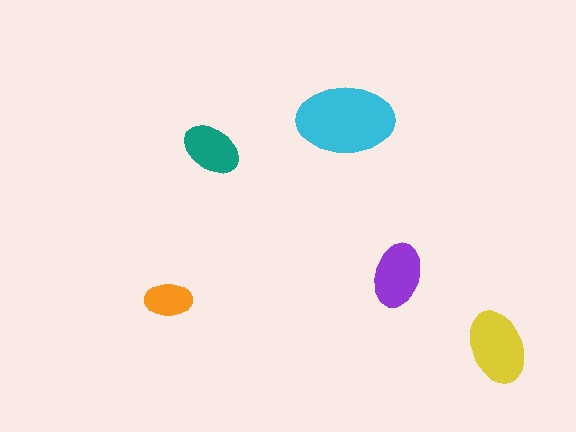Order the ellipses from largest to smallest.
the cyan one, the yellow one, the purple one, the teal one, the orange one.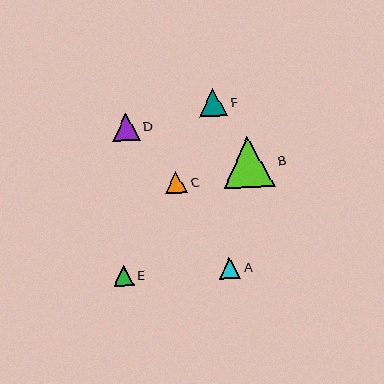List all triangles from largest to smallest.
From largest to smallest: B, F, D, C, A, E.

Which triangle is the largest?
Triangle B is the largest with a size of approximately 52 pixels.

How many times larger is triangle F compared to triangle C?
Triangle F is approximately 1.3 times the size of triangle C.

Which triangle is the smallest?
Triangle E is the smallest with a size of approximately 21 pixels.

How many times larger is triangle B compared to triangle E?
Triangle B is approximately 2.5 times the size of triangle E.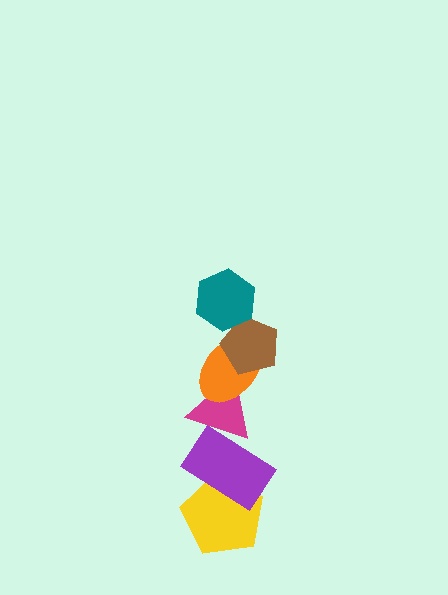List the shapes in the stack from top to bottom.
From top to bottom: the teal hexagon, the brown pentagon, the orange ellipse, the magenta triangle, the purple rectangle, the yellow pentagon.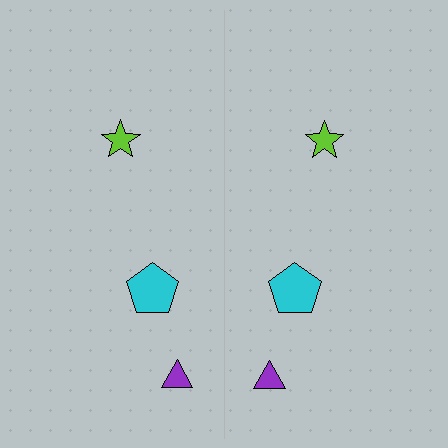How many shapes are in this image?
There are 6 shapes in this image.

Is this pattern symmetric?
Yes, this pattern has bilateral (reflection) symmetry.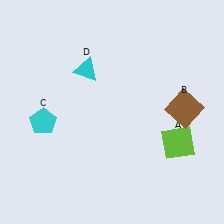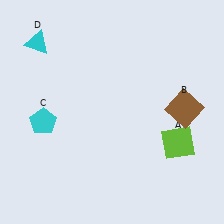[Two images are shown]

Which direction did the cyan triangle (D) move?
The cyan triangle (D) moved left.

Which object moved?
The cyan triangle (D) moved left.